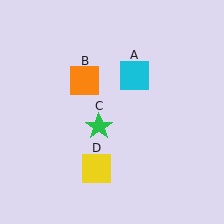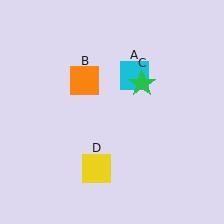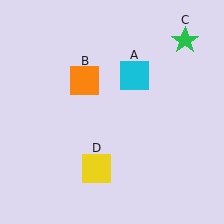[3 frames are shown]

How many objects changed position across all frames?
1 object changed position: green star (object C).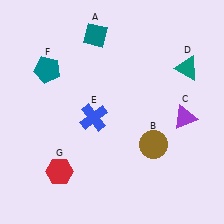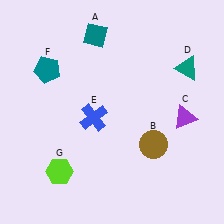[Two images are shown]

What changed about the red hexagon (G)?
In Image 1, G is red. In Image 2, it changed to lime.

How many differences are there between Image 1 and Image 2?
There is 1 difference between the two images.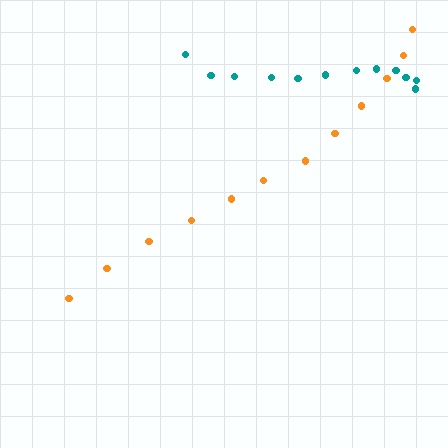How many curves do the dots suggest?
There are 2 distinct paths.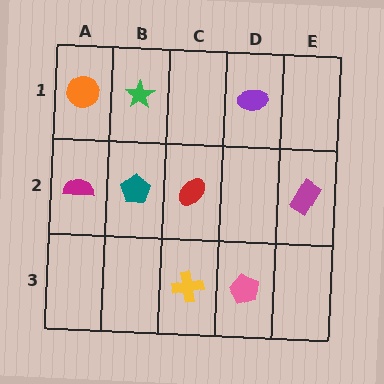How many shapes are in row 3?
2 shapes.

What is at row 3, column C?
A yellow cross.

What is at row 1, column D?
A purple ellipse.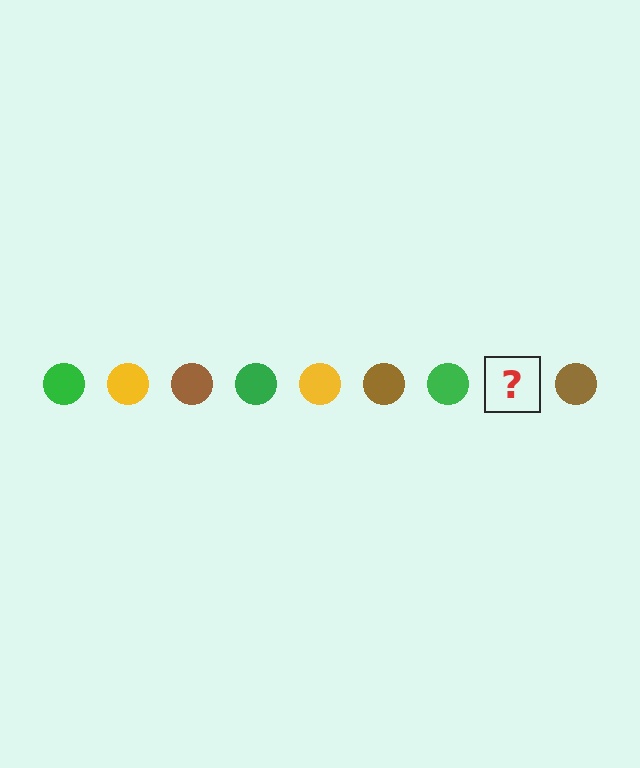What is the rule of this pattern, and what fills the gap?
The rule is that the pattern cycles through green, yellow, brown circles. The gap should be filled with a yellow circle.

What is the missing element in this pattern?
The missing element is a yellow circle.